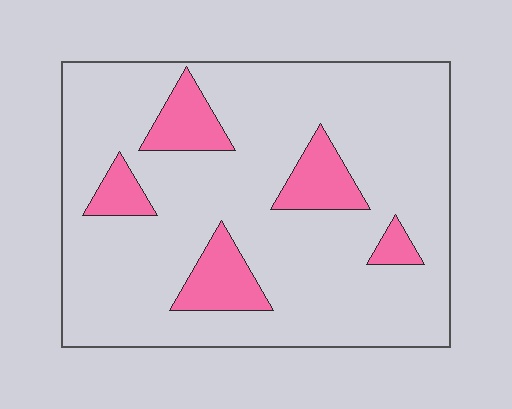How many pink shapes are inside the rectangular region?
5.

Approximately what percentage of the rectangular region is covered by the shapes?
Approximately 15%.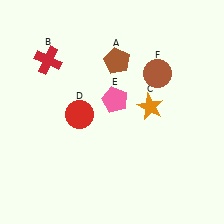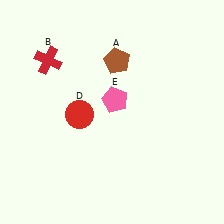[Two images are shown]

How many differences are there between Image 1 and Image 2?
There are 2 differences between the two images.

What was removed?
The orange star (C), the brown circle (F) were removed in Image 2.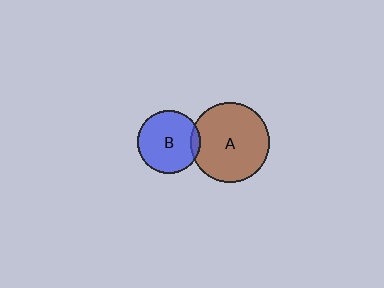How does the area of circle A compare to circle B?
Approximately 1.6 times.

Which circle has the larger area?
Circle A (brown).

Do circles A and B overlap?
Yes.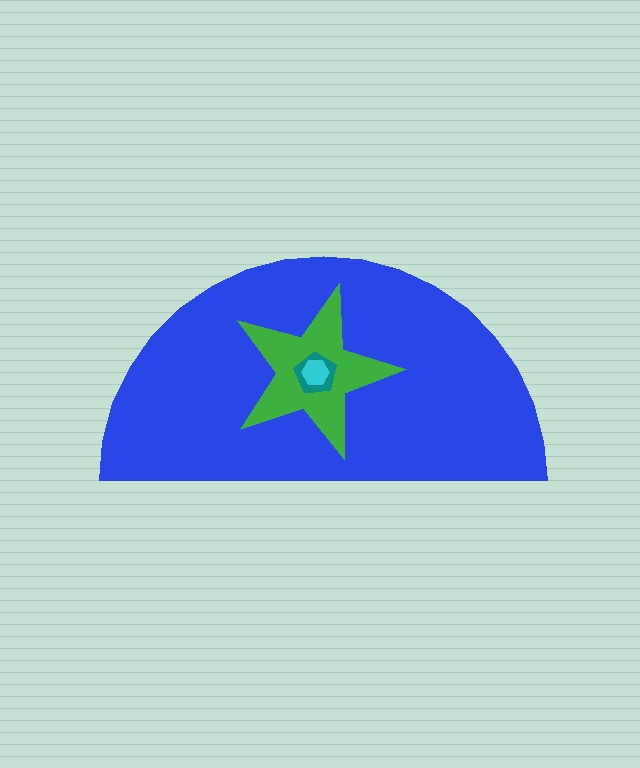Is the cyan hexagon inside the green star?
Yes.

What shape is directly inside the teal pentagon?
The cyan hexagon.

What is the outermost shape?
The blue semicircle.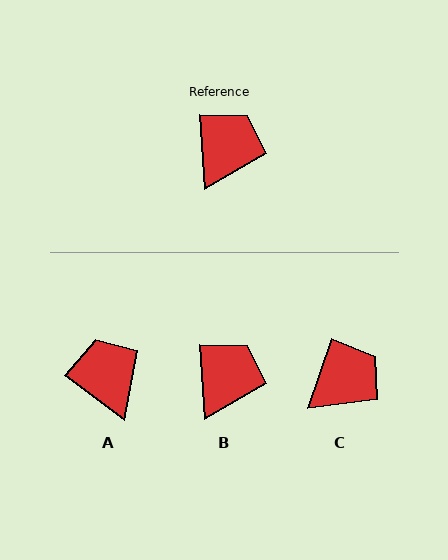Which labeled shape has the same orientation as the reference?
B.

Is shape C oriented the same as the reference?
No, it is off by about 23 degrees.